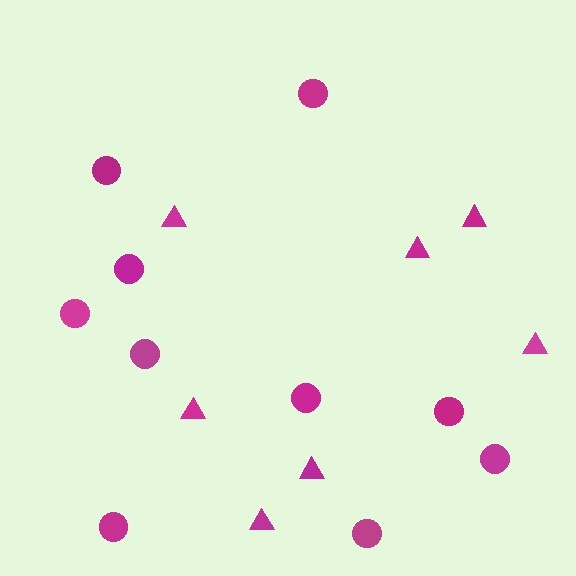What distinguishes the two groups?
There are 2 groups: one group of triangles (7) and one group of circles (10).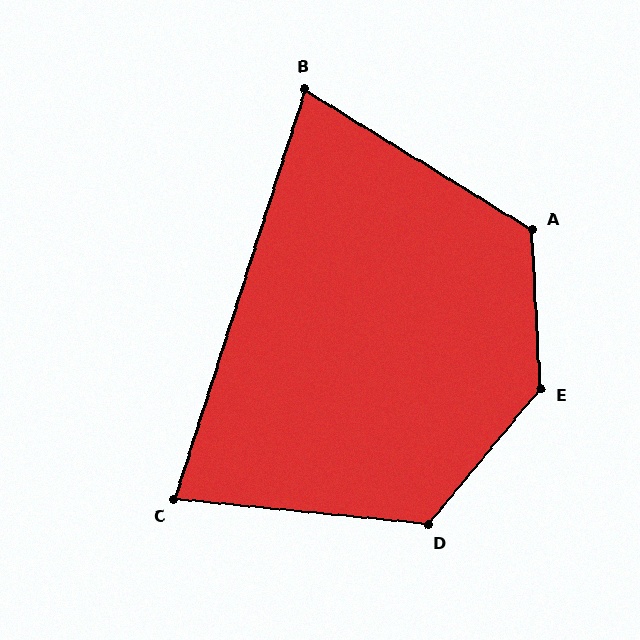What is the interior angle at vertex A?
Approximately 124 degrees (obtuse).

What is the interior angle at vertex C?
Approximately 78 degrees (acute).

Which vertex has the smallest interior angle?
B, at approximately 76 degrees.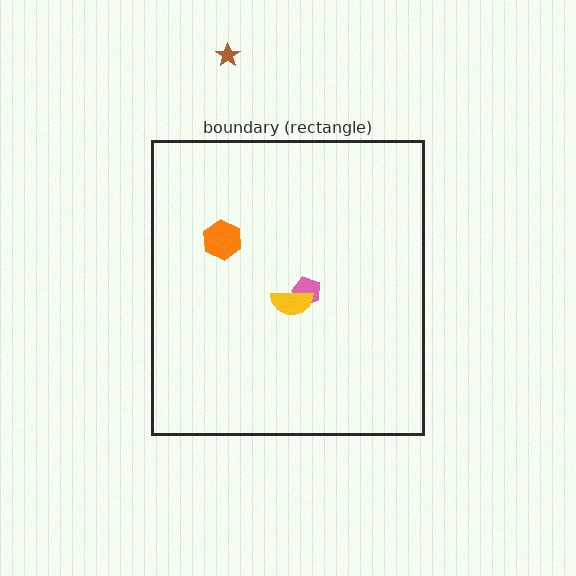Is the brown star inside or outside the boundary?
Outside.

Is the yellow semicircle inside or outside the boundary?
Inside.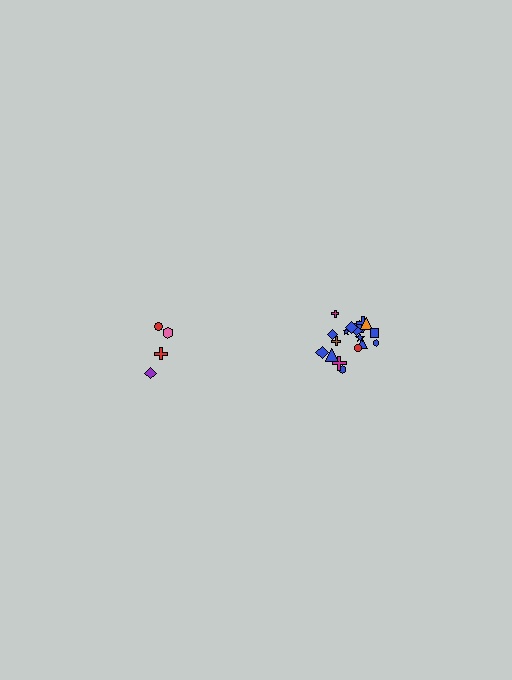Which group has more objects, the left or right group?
The right group.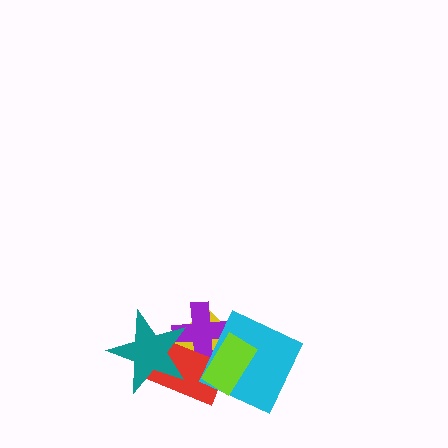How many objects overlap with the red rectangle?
5 objects overlap with the red rectangle.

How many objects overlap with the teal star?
3 objects overlap with the teal star.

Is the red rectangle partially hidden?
Yes, it is partially covered by another shape.